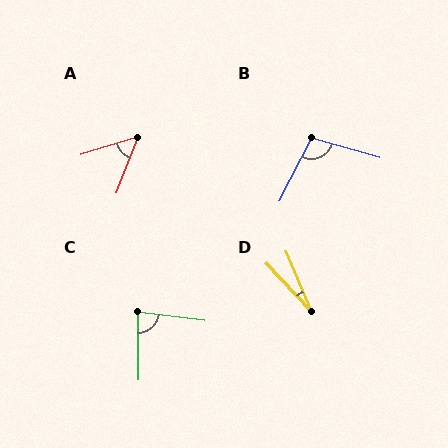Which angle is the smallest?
D, at approximately 20 degrees.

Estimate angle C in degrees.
Approximately 82 degrees.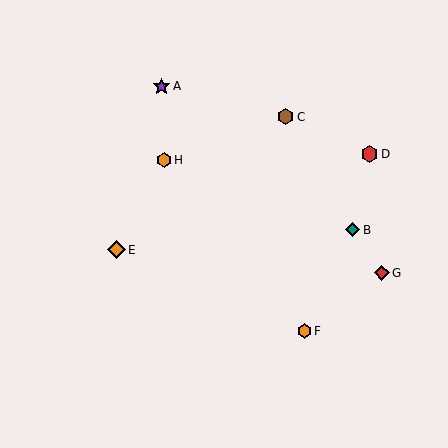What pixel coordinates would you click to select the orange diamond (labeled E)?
Click at (116, 250) to select the orange diamond E.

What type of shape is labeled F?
Shape F is an orange hexagon.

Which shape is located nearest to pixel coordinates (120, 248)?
The orange diamond (labeled E) at (116, 250) is nearest to that location.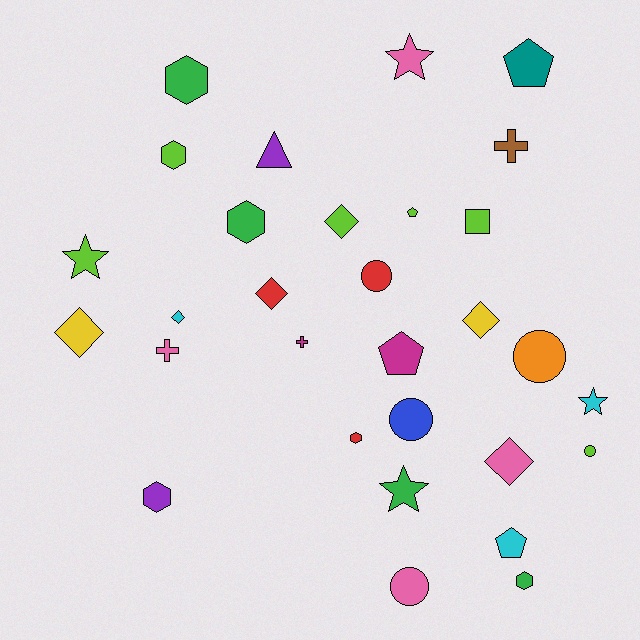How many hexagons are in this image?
There are 6 hexagons.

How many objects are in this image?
There are 30 objects.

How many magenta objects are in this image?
There are 2 magenta objects.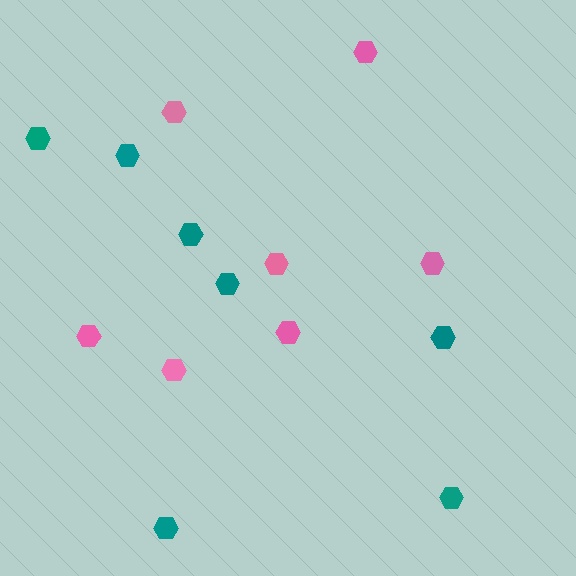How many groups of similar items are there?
There are 2 groups: one group of teal hexagons (7) and one group of pink hexagons (7).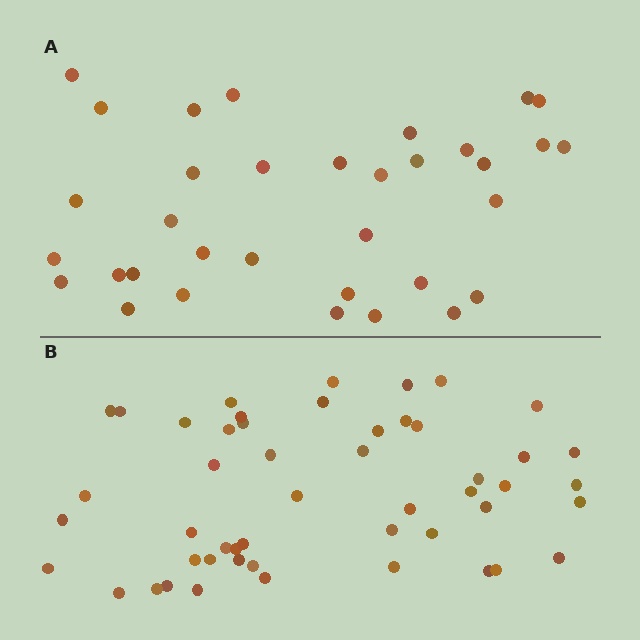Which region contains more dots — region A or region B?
Region B (the bottom region) has more dots.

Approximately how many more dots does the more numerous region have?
Region B has approximately 15 more dots than region A.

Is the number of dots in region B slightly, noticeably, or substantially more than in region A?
Region B has substantially more. The ratio is roughly 1.5 to 1.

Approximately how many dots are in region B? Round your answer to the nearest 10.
About 50 dots.